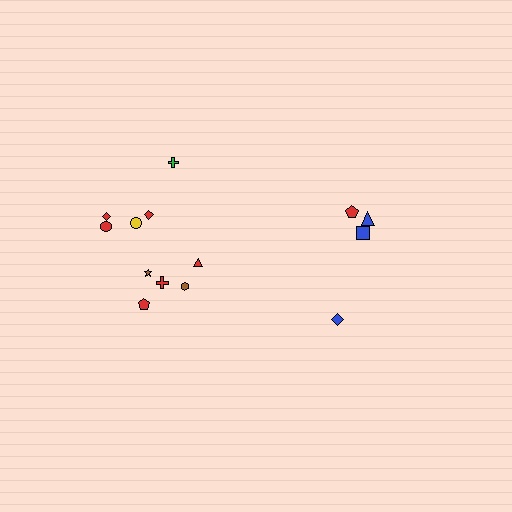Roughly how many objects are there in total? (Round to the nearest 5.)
Roughly 15 objects in total.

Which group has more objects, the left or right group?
The left group.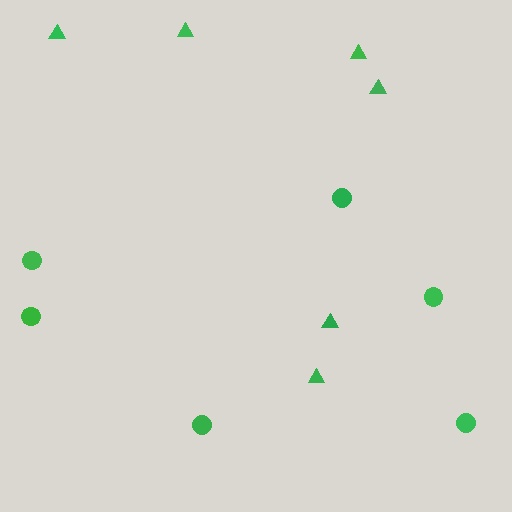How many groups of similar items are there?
There are 2 groups: one group of circles (6) and one group of triangles (6).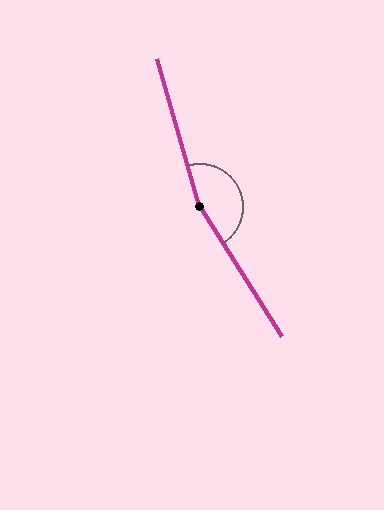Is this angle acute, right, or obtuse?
It is obtuse.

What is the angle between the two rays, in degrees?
Approximately 164 degrees.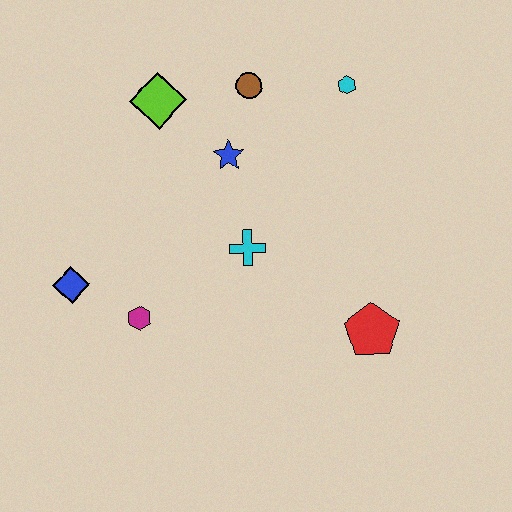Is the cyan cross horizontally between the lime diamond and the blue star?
No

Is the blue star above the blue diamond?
Yes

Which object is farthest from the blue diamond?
The cyan hexagon is farthest from the blue diamond.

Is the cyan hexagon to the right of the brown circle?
Yes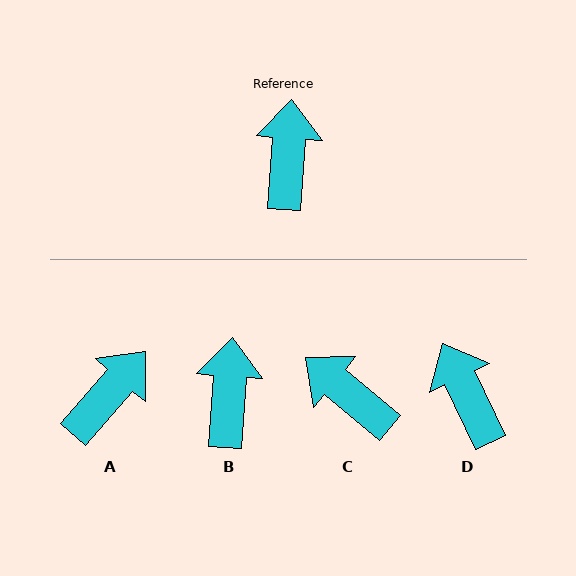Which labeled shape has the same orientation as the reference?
B.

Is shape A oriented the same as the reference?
No, it is off by about 37 degrees.